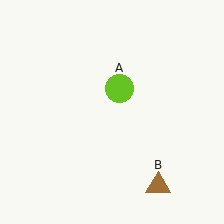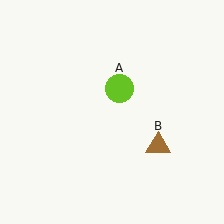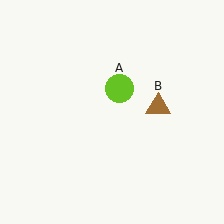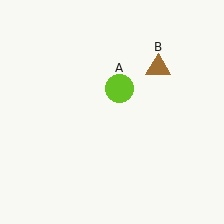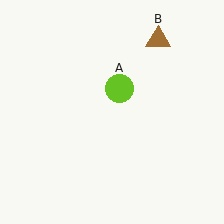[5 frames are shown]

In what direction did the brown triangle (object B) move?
The brown triangle (object B) moved up.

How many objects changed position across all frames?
1 object changed position: brown triangle (object B).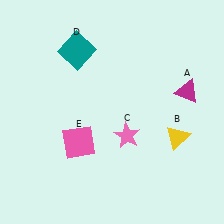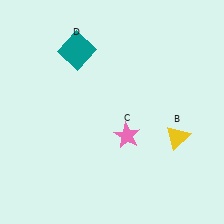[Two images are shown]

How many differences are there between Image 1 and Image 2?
There are 2 differences between the two images.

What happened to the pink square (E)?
The pink square (E) was removed in Image 2. It was in the bottom-left area of Image 1.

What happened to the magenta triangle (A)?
The magenta triangle (A) was removed in Image 2. It was in the top-right area of Image 1.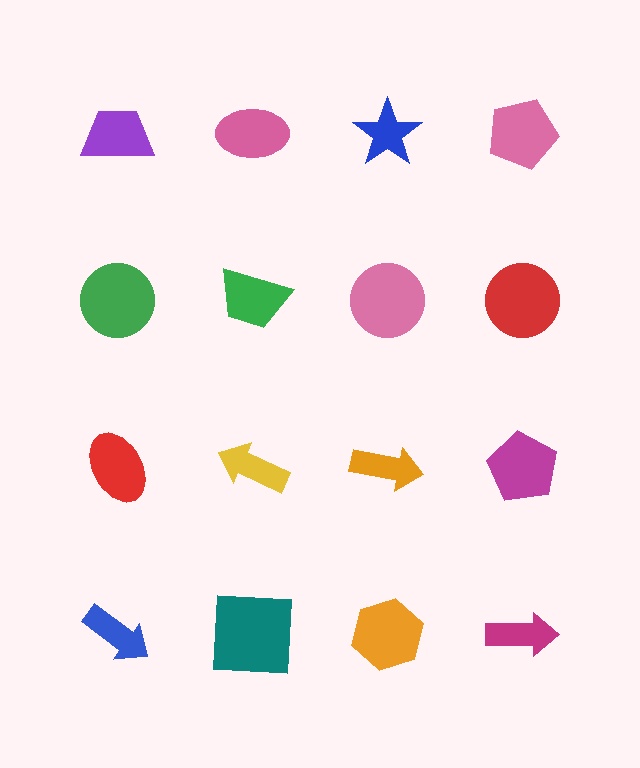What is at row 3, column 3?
An orange arrow.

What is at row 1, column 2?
A pink ellipse.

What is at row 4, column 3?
An orange hexagon.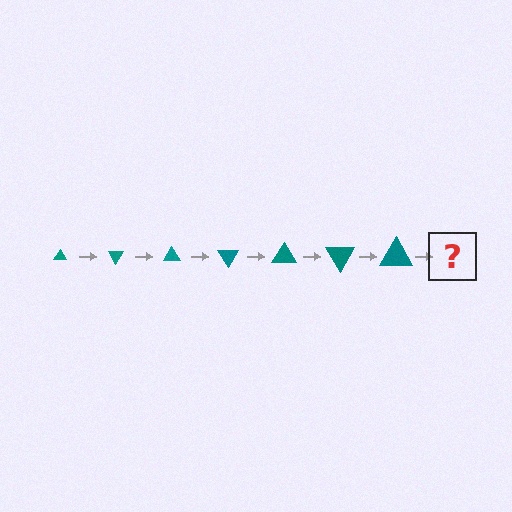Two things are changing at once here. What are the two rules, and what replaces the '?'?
The two rules are that the triangle grows larger each step and it rotates 60 degrees each step. The '?' should be a triangle, larger than the previous one and rotated 420 degrees from the start.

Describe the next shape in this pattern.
It should be a triangle, larger than the previous one and rotated 420 degrees from the start.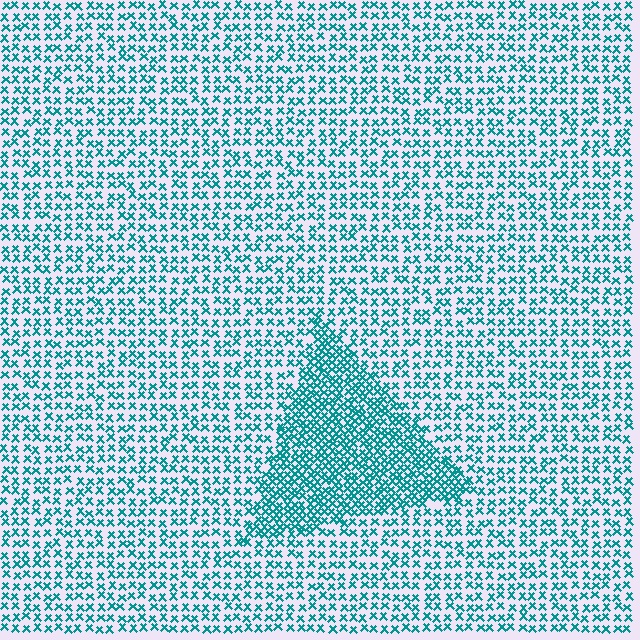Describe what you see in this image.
The image contains small teal elements arranged at two different densities. A triangle-shaped region is visible where the elements are more densely packed than the surrounding area.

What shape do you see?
I see a triangle.